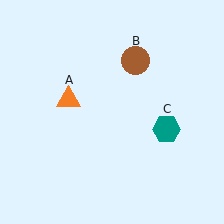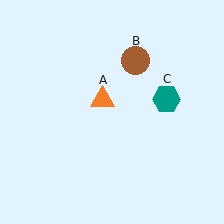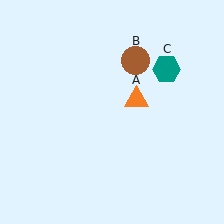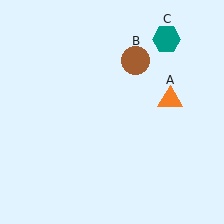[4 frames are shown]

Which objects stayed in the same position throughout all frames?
Brown circle (object B) remained stationary.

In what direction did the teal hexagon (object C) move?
The teal hexagon (object C) moved up.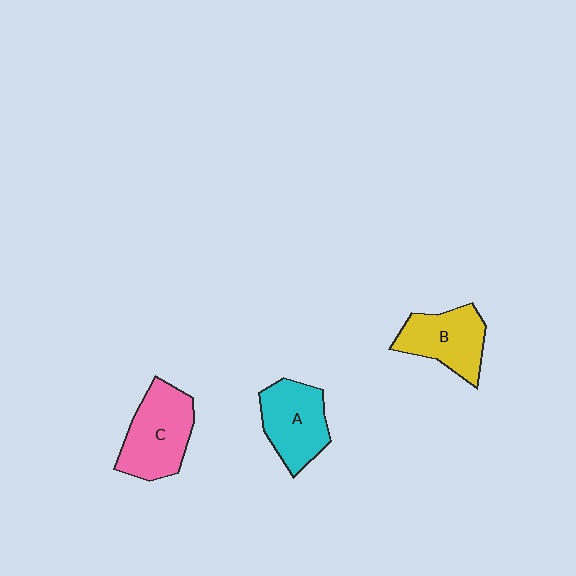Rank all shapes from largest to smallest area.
From largest to smallest: C (pink), A (cyan), B (yellow).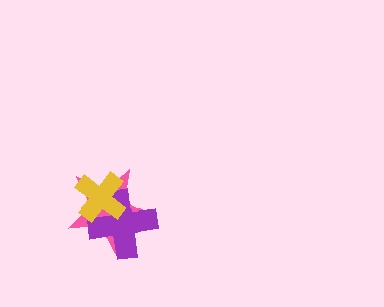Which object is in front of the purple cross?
The yellow cross is in front of the purple cross.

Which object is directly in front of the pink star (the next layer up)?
The purple cross is directly in front of the pink star.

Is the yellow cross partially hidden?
No, no other shape covers it.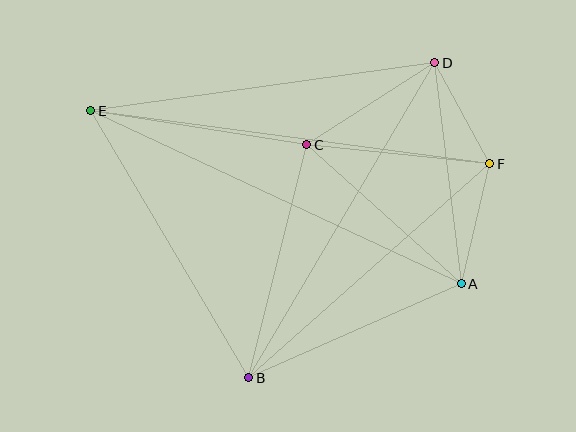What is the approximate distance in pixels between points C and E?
The distance between C and E is approximately 219 pixels.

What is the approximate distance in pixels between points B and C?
The distance between B and C is approximately 240 pixels.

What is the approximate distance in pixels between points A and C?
The distance between A and C is approximately 208 pixels.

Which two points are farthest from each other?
Points A and E are farthest from each other.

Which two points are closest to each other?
Points D and F are closest to each other.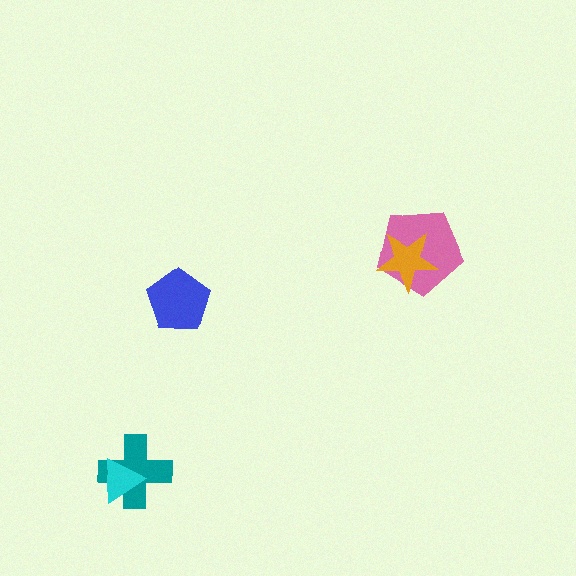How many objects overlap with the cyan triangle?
1 object overlaps with the cyan triangle.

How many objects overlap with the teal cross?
1 object overlaps with the teal cross.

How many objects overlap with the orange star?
1 object overlaps with the orange star.